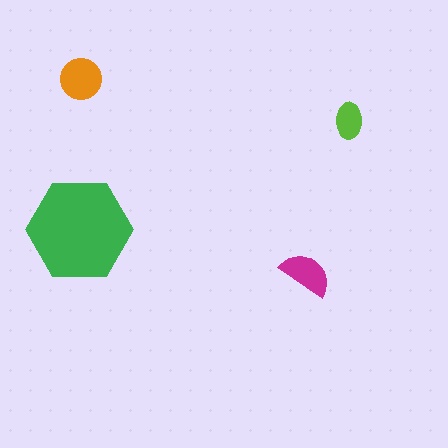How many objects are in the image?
There are 4 objects in the image.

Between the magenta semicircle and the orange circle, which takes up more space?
The orange circle.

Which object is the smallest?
The lime ellipse.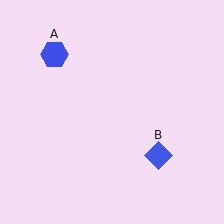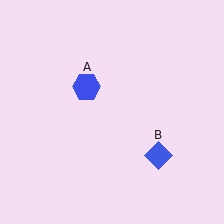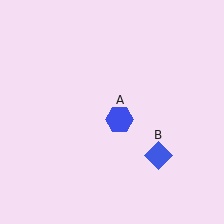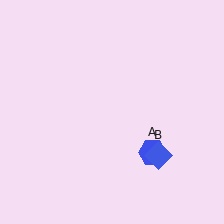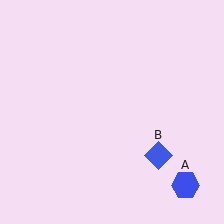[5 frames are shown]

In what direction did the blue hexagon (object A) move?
The blue hexagon (object A) moved down and to the right.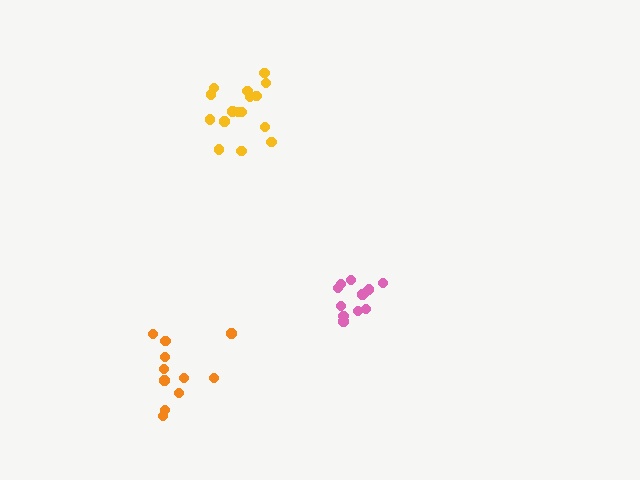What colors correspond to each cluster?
The clusters are colored: orange, yellow, pink.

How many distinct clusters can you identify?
There are 3 distinct clusters.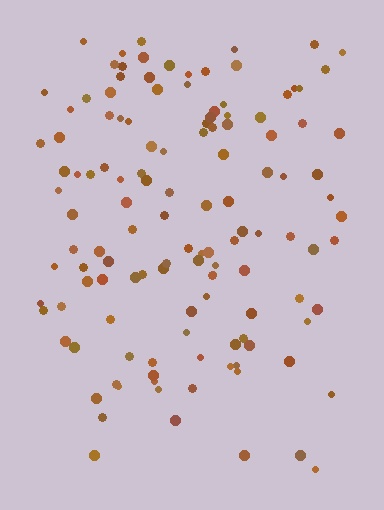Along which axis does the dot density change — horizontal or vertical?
Vertical.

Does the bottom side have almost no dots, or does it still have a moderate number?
Still a moderate number, just noticeably fewer than the top.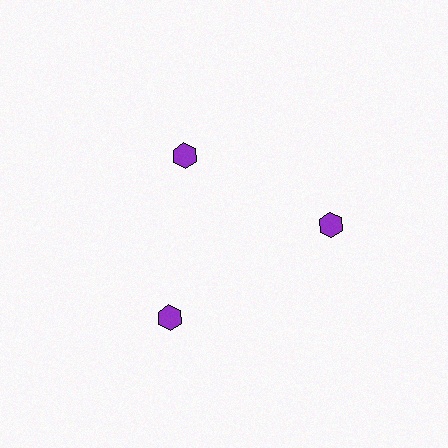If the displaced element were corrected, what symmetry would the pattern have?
It would have 3-fold rotational symmetry — the pattern would map onto itself every 120 degrees.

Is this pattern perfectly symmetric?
No. The 3 purple hexagons are arranged in a ring, but one element near the 11 o'clock position is pulled inward toward the center, breaking the 3-fold rotational symmetry.